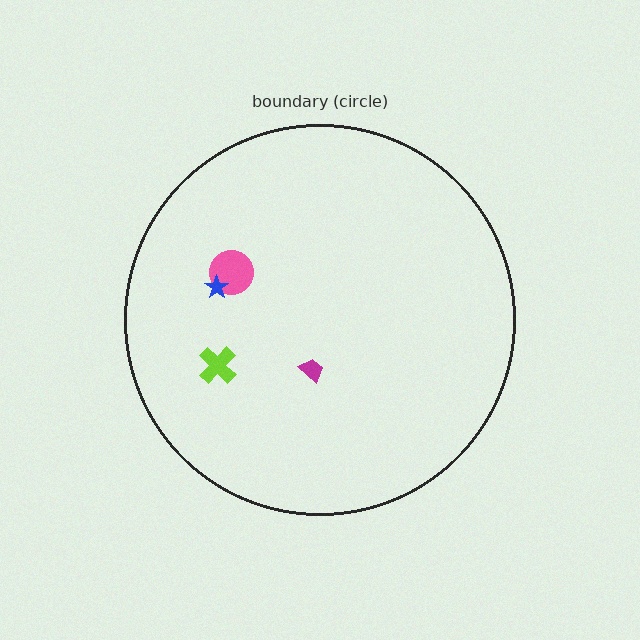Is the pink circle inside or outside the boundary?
Inside.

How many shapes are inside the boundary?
4 inside, 0 outside.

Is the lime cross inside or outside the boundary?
Inside.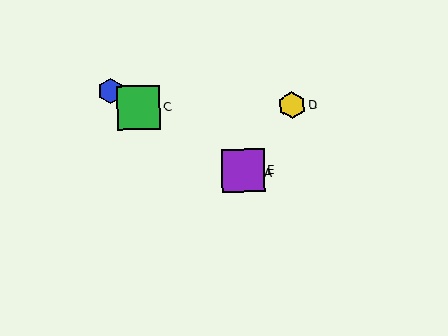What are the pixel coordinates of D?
Object D is at (292, 105).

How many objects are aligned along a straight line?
4 objects (A, B, C, E) are aligned along a straight line.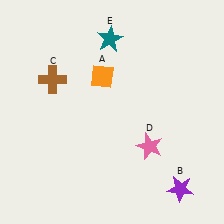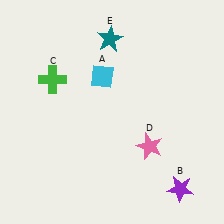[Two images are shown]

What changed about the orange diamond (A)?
In Image 1, A is orange. In Image 2, it changed to cyan.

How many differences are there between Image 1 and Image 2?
There are 2 differences between the two images.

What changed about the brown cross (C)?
In Image 1, C is brown. In Image 2, it changed to green.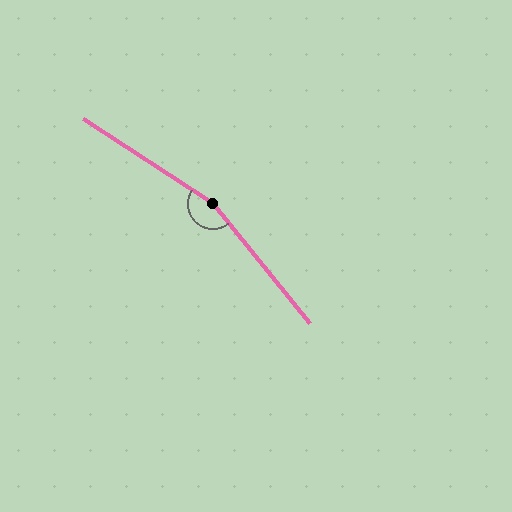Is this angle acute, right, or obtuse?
It is obtuse.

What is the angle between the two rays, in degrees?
Approximately 162 degrees.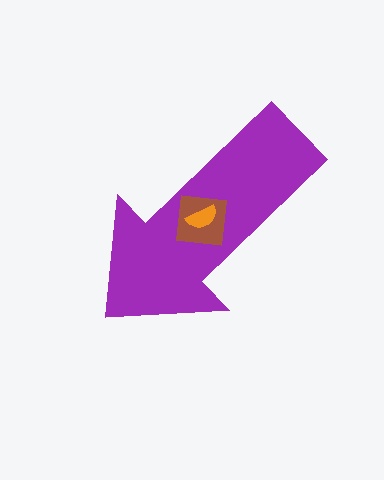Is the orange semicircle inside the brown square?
Yes.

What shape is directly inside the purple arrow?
The brown square.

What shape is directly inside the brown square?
The orange semicircle.